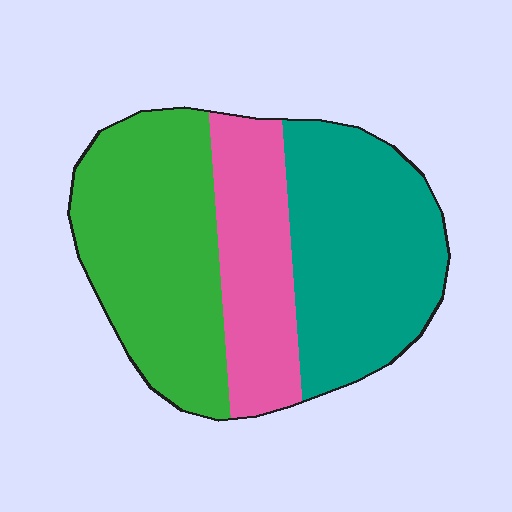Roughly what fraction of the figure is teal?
Teal takes up between a quarter and a half of the figure.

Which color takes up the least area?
Pink, at roughly 25%.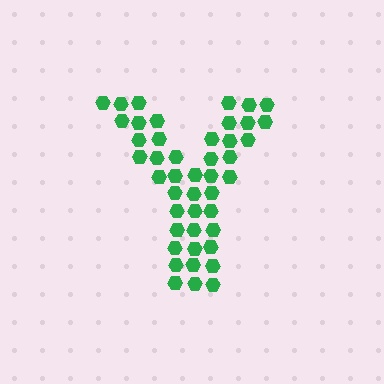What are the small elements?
The small elements are hexagons.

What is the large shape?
The large shape is the letter Y.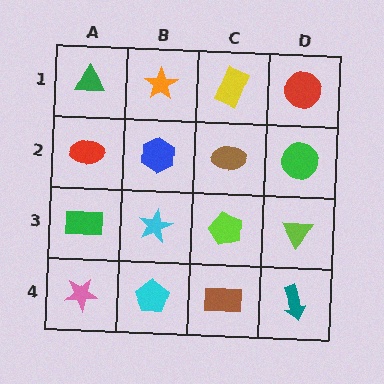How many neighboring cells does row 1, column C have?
3.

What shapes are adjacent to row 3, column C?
A brown ellipse (row 2, column C), a brown rectangle (row 4, column C), a cyan star (row 3, column B), a lime triangle (row 3, column D).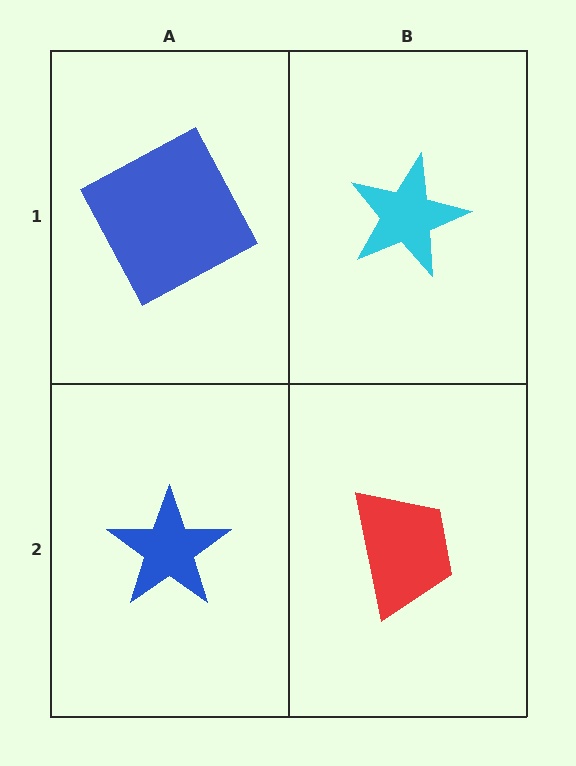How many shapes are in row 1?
2 shapes.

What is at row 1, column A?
A blue square.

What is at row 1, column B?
A cyan star.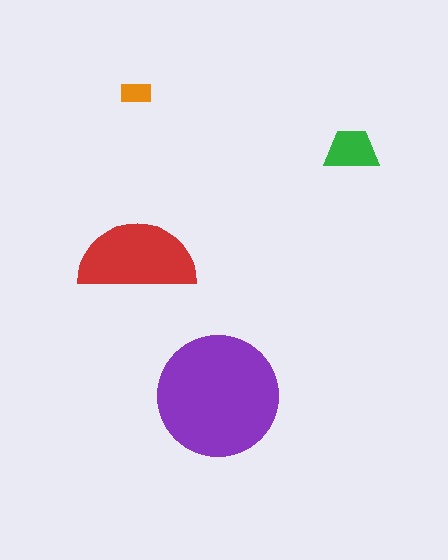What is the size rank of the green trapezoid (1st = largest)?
3rd.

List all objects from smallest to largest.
The orange rectangle, the green trapezoid, the red semicircle, the purple circle.